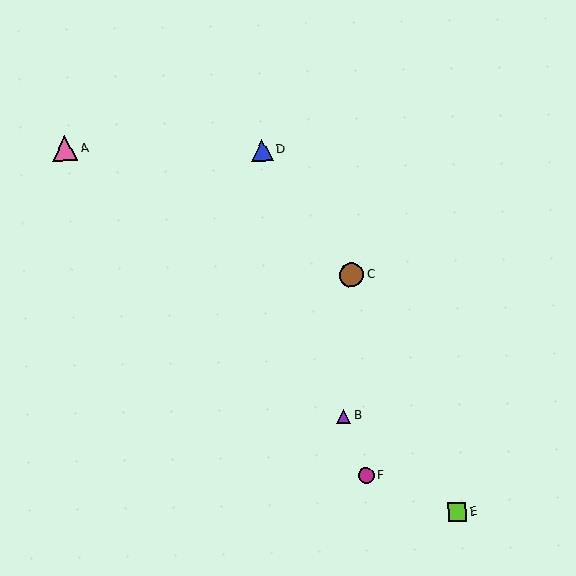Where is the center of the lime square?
The center of the lime square is at (457, 512).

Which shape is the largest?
The pink triangle (labeled A) is the largest.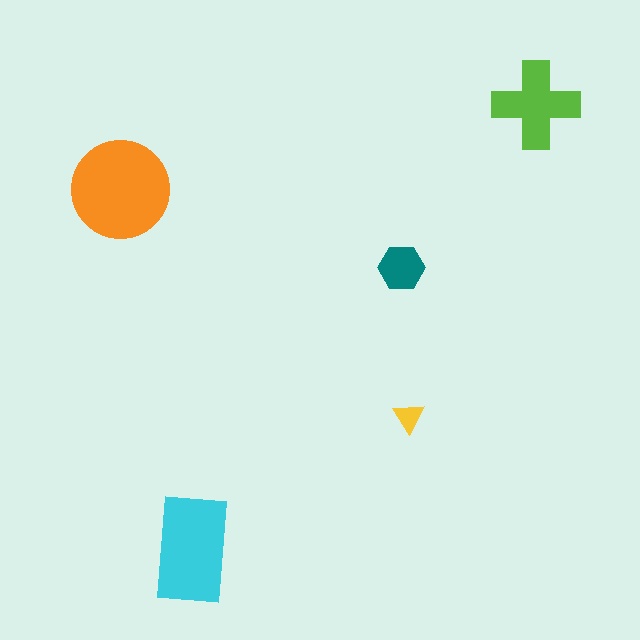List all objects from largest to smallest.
The orange circle, the cyan rectangle, the lime cross, the teal hexagon, the yellow triangle.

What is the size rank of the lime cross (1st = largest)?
3rd.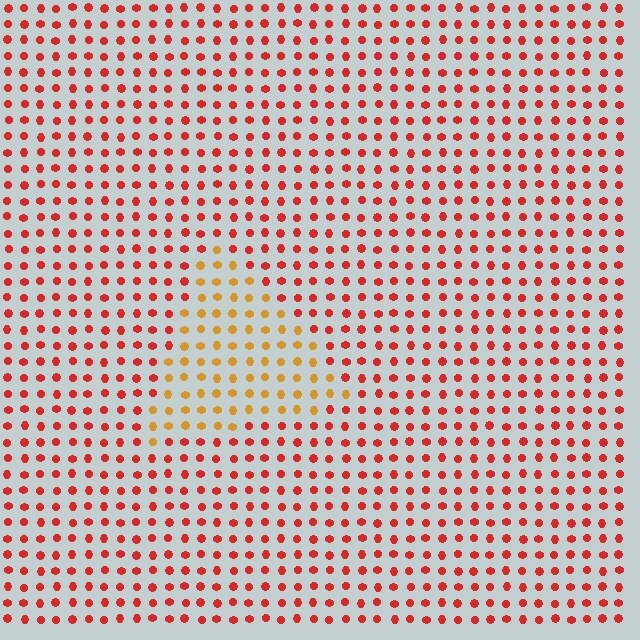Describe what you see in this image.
The image is filled with small red elements in a uniform arrangement. A triangle-shaped region is visible where the elements are tinted to a slightly different hue, forming a subtle color boundary.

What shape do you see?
I see a triangle.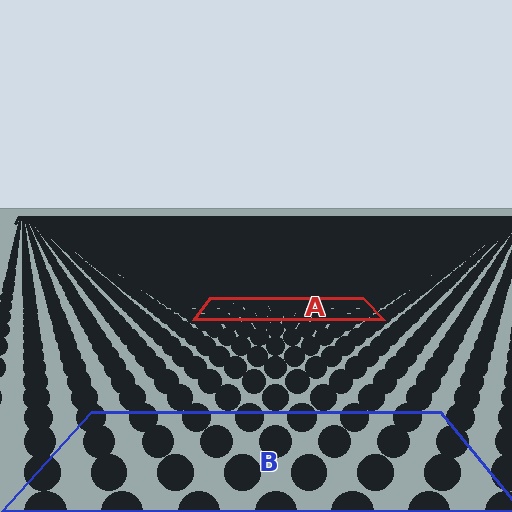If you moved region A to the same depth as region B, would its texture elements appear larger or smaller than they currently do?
They would appear larger. At a closer depth, the same texture elements are projected at a bigger on-screen size.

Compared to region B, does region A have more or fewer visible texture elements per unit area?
Region A has more texture elements per unit area — they are packed more densely because it is farther away.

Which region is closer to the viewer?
Region B is closer. The texture elements there are larger and more spread out.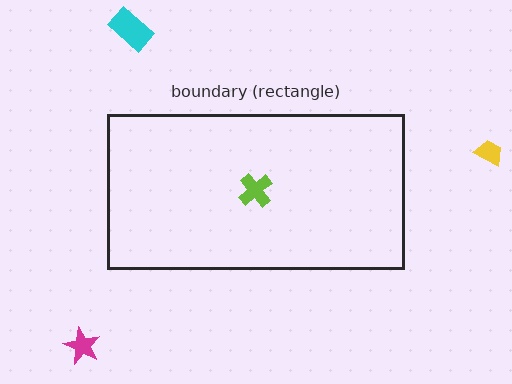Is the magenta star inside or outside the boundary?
Outside.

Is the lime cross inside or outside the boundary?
Inside.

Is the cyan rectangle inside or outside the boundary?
Outside.